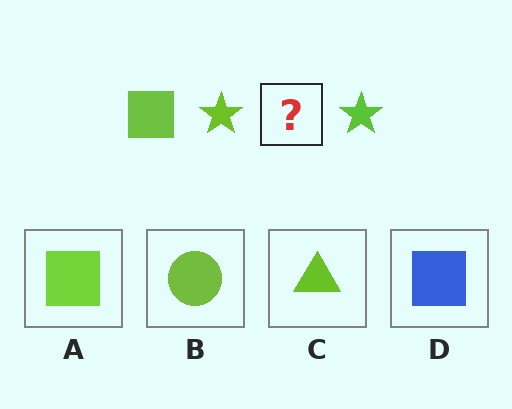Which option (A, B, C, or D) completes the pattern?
A.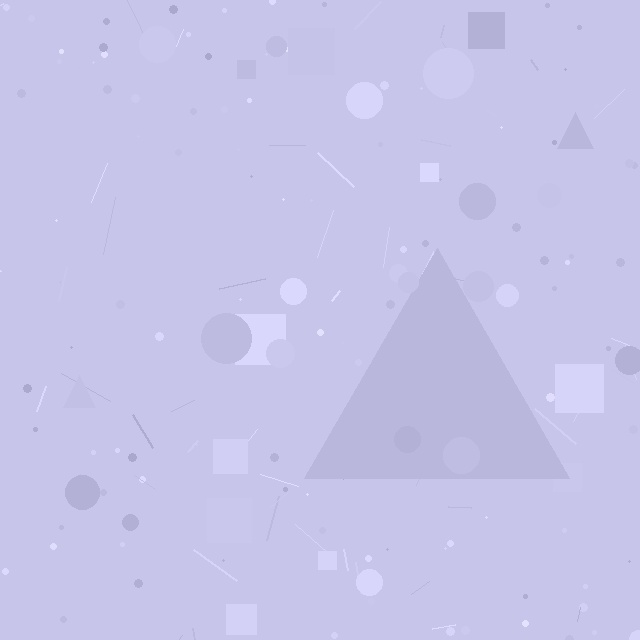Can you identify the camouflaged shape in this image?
The camouflaged shape is a triangle.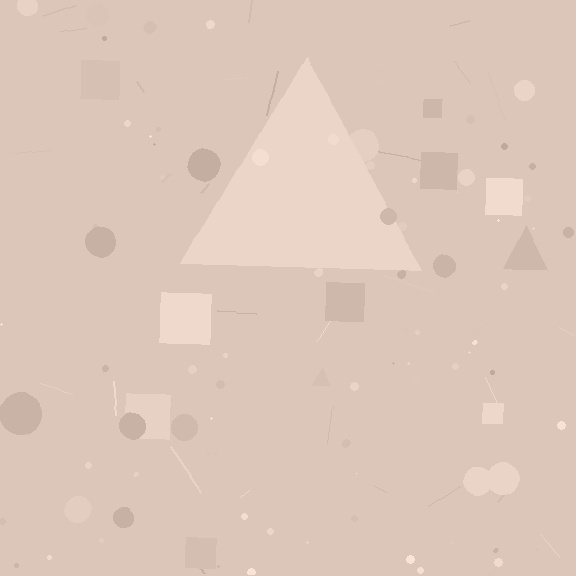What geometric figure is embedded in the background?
A triangle is embedded in the background.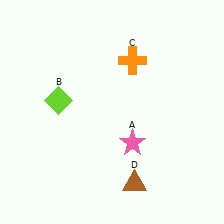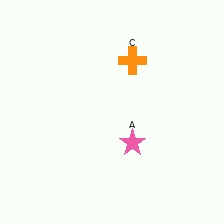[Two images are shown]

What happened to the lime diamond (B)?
The lime diamond (B) was removed in Image 2. It was in the top-left area of Image 1.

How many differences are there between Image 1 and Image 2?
There are 2 differences between the two images.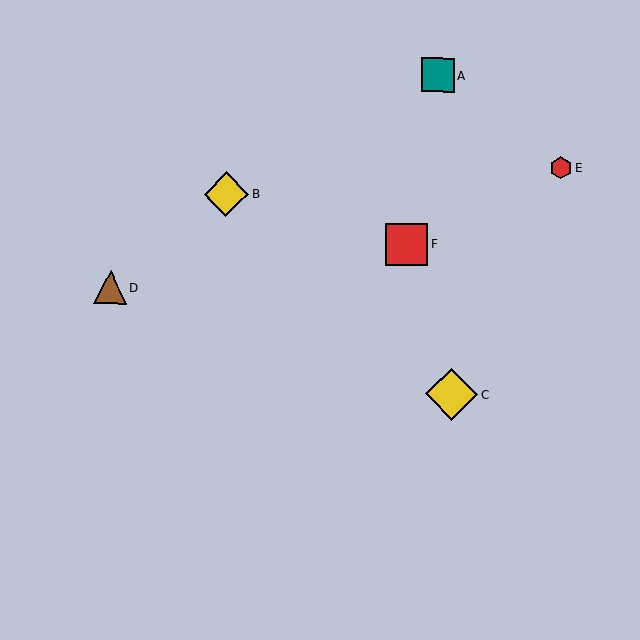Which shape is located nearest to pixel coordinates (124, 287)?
The brown triangle (labeled D) at (110, 287) is nearest to that location.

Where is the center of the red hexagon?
The center of the red hexagon is at (561, 168).